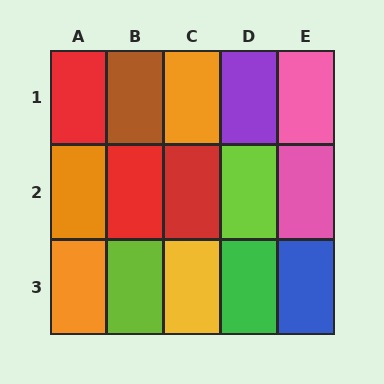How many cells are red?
3 cells are red.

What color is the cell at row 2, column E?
Pink.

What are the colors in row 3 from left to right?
Orange, lime, yellow, green, blue.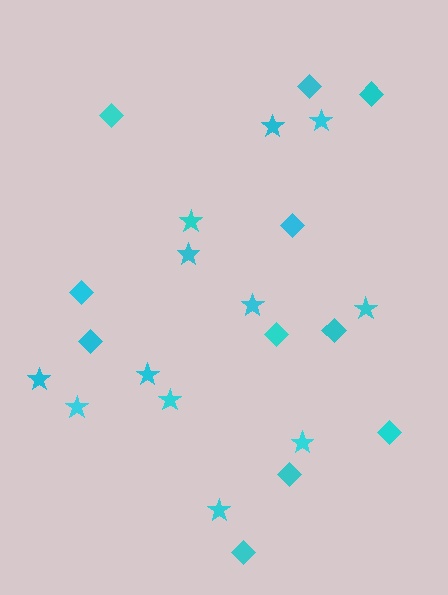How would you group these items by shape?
There are 2 groups: one group of stars (12) and one group of diamonds (11).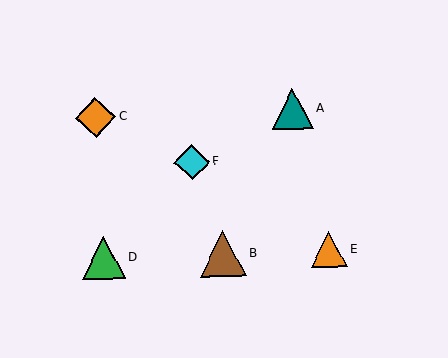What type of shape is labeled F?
Shape F is a cyan diamond.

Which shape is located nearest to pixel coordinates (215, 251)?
The brown triangle (labeled B) at (223, 254) is nearest to that location.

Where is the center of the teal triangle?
The center of the teal triangle is at (292, 109).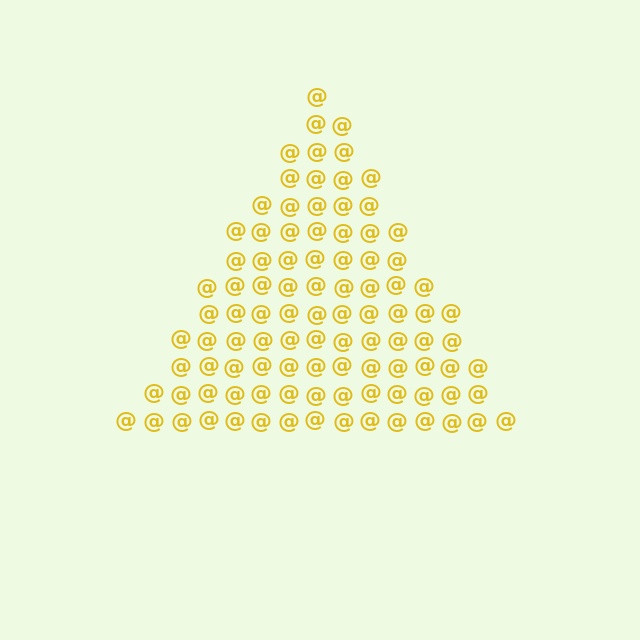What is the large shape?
The large shape is a triangle.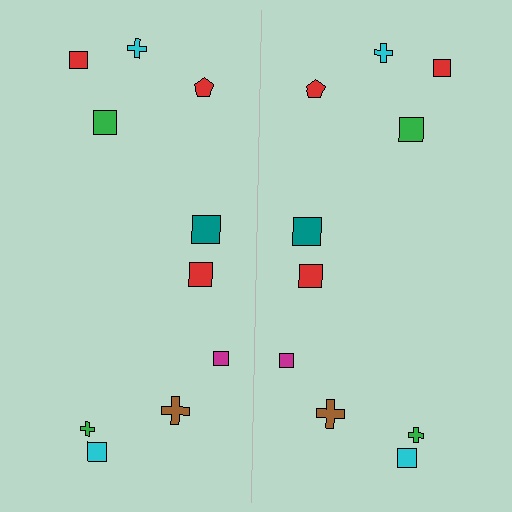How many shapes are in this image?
There are 20 shapes in this image.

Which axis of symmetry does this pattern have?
The pattern has a vertical axis of symmetry running through the center of the image.